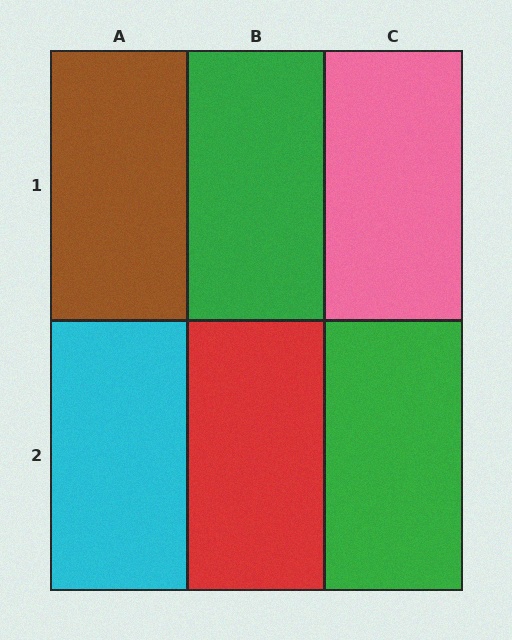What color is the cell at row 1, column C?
Pink.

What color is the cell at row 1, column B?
Green.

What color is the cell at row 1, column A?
Brown.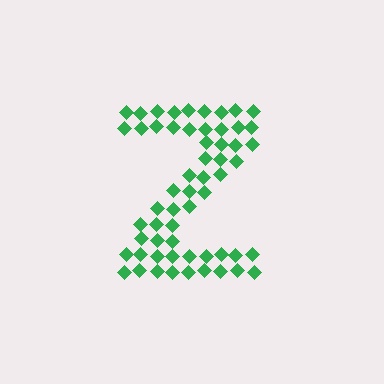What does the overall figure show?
The overall figure shows the letter Z.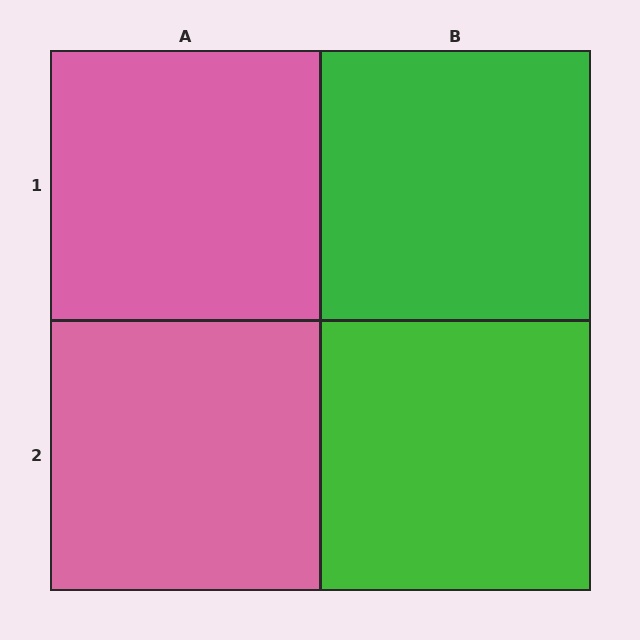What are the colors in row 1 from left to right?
Pink, green.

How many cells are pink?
2 cells are pink.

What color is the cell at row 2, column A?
Pink.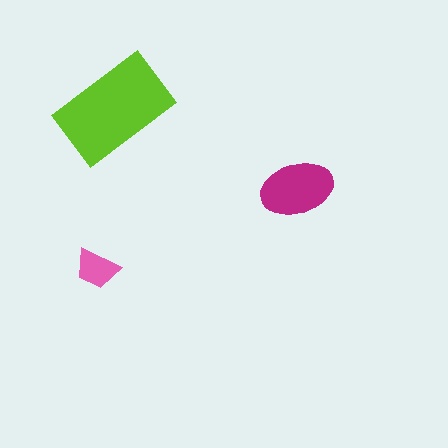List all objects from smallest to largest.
The pink trapezoid, the magenta ellipse, the lime rectangle.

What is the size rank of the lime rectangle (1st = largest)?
1st.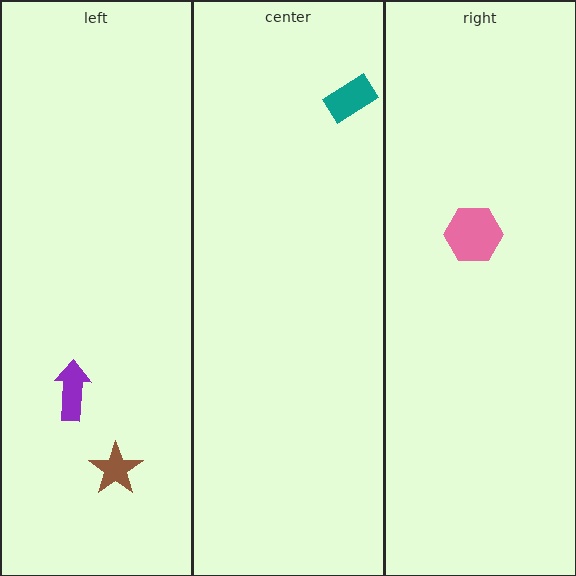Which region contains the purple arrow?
The left region.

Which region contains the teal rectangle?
The center region.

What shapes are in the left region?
The brown star, the purple arrow.